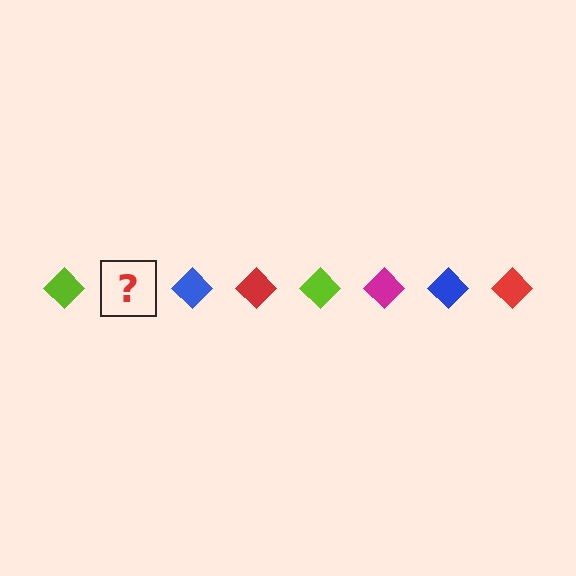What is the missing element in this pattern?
The missing element is a magenta diamond.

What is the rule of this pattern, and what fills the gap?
The rule is that the pattern cycles through lime, magenta, blue, red diamonds. The gap should be filled with a magenta diamond.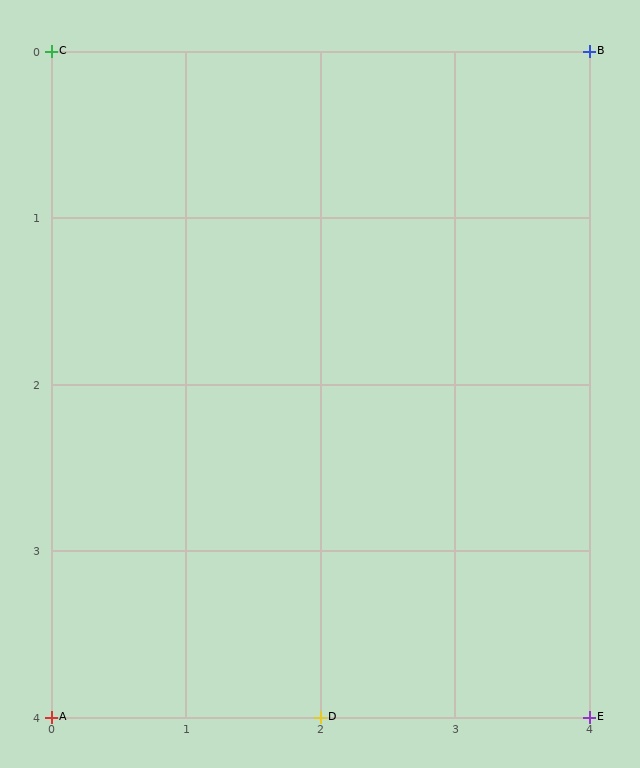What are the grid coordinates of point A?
Point A is at grid coordinates (0, 4).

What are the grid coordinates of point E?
Point E is at grid coordinates (4, 4).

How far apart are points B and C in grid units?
Points B and C are 4 columns apart.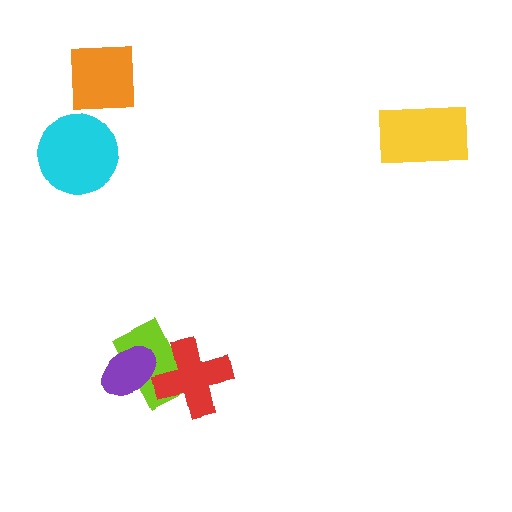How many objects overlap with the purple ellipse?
1 object overlaps with the purple ellipse.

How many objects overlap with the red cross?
1 object overlaps with the red cross.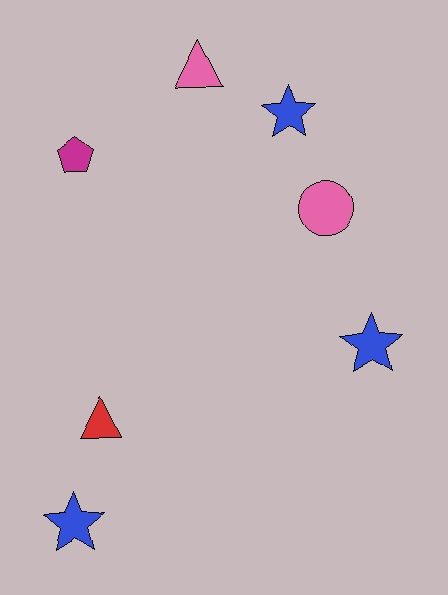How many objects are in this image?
There are 7 objects.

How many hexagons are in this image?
There are no hexagons.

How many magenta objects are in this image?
There is 1 magenta object.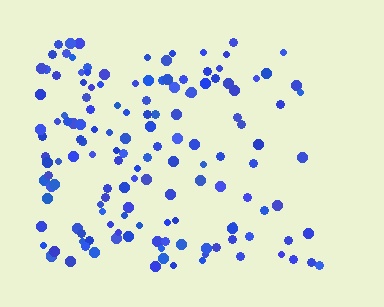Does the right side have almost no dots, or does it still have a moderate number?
Still a moderate number, just noticeably fewer than the left.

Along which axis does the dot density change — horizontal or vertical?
Horizontal.